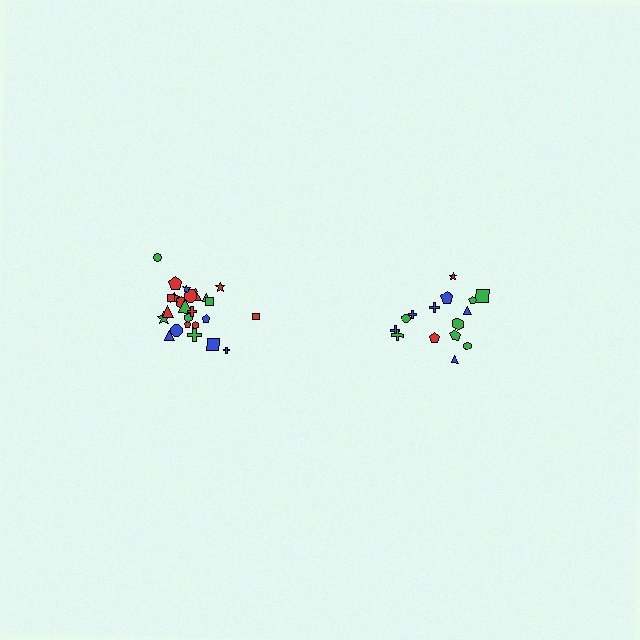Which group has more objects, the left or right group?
The left group.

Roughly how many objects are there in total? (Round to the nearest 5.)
Roughly 40 objects in total.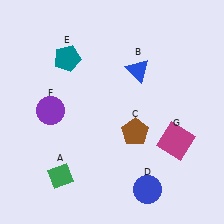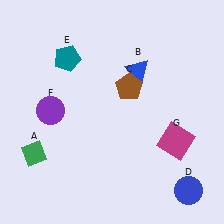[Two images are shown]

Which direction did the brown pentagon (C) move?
The brown pentagon (C) moved up.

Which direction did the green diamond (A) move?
The green diamond (A) moved left.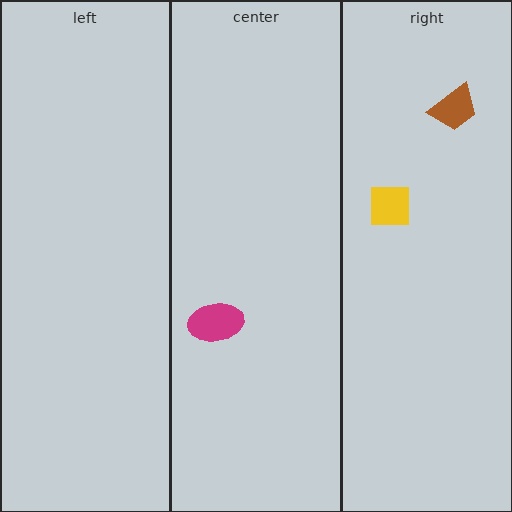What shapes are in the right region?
The brown trapezoid, the yellow square.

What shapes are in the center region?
The magenta ellipse.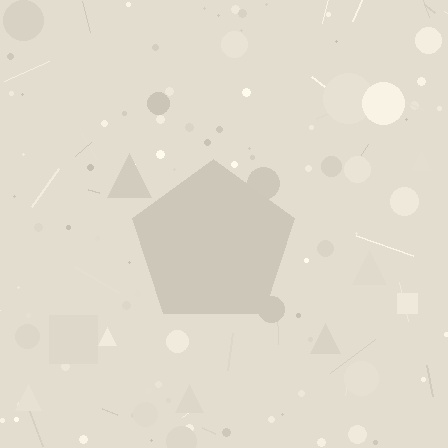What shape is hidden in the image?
A pentagon is hidden in the image.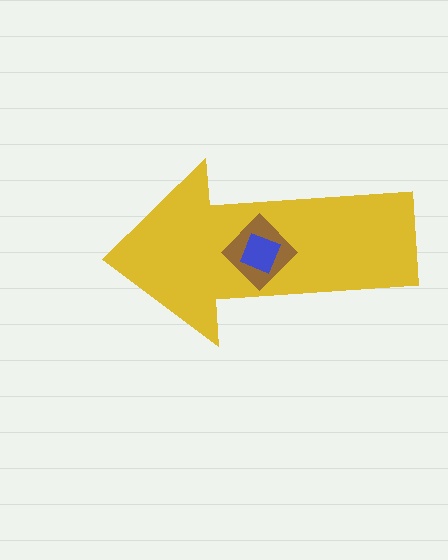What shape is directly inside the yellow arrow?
The brown diamond.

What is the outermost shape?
The yellow arrow.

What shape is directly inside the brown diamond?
The blue square.